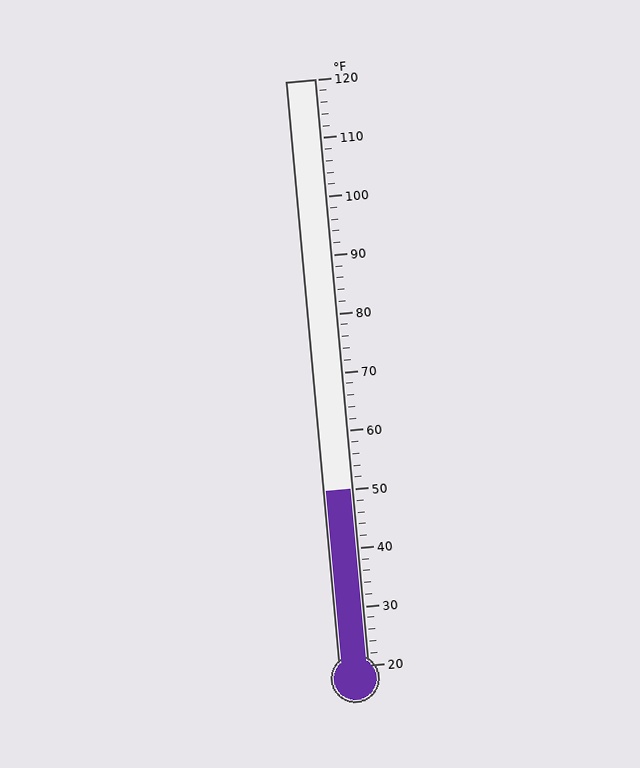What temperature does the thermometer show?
The thermometer shows approximately 50°F.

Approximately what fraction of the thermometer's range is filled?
The thermometer is filled to approximately 30% of its range.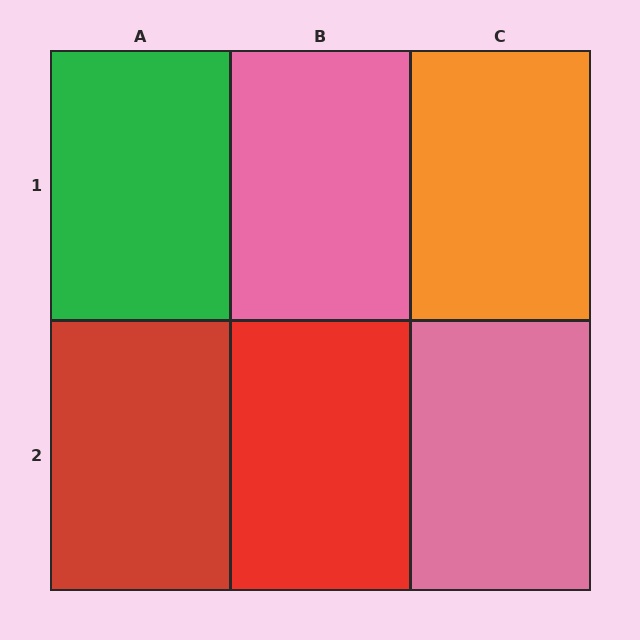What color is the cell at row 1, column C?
Orange.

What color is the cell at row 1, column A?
Green.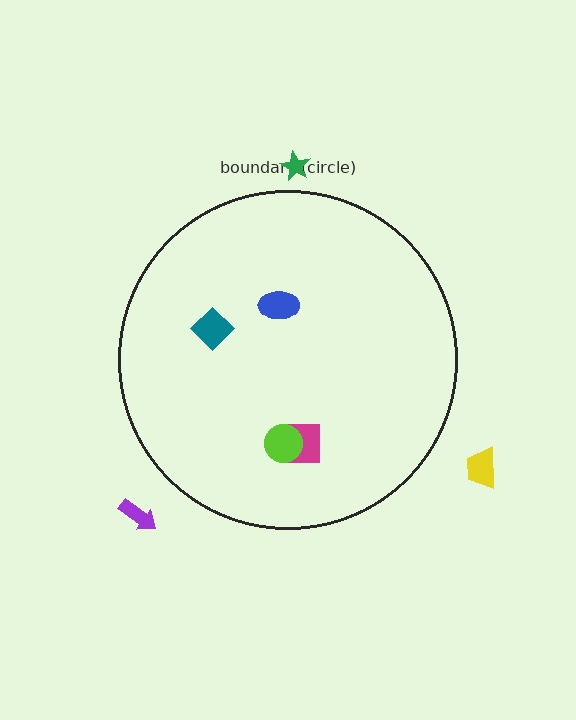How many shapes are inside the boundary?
4 inside, 3 outside.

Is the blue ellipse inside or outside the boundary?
Inside.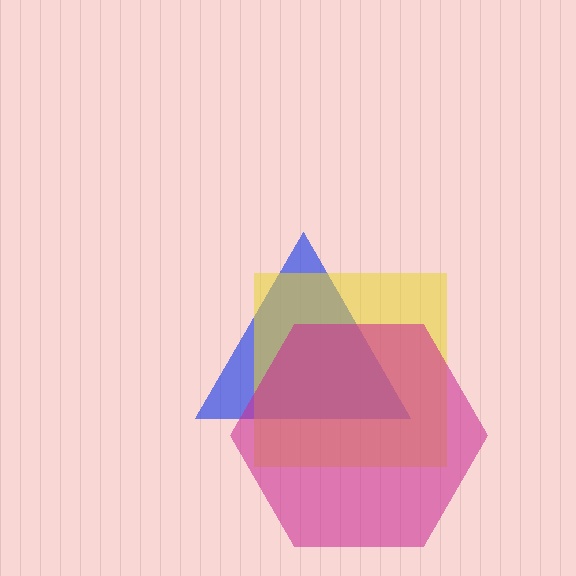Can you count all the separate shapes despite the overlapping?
Yes, there are 3 separate shapes.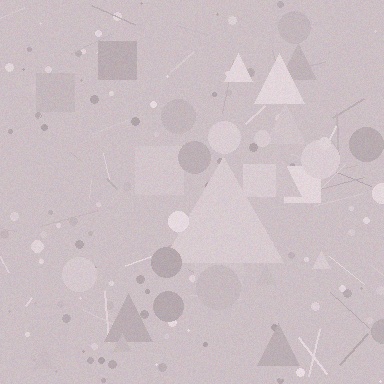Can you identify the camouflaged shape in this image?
The camouflaged shape is a triangle.